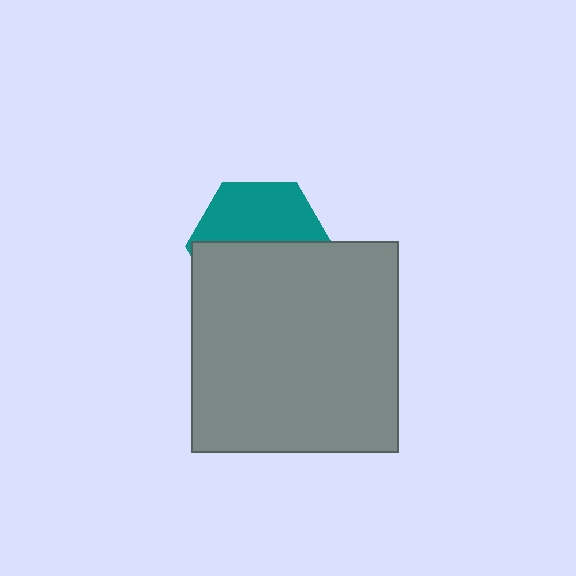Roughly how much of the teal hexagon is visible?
About half of it is visible (roughly 46%).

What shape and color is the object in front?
The object in front is a gray rectangle.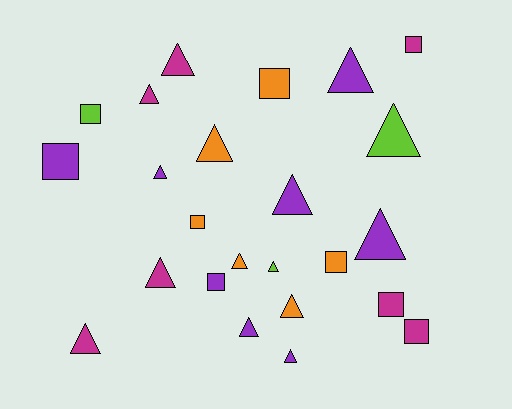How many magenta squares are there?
There are 3 magenta squares.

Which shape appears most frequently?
Triangle, with 15 objects.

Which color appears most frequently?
Purple, with 8 objects.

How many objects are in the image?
There are 24 objects.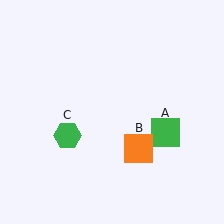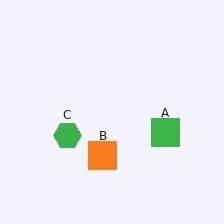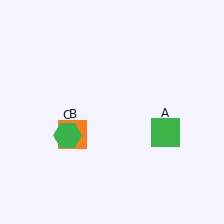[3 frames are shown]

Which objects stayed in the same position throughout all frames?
Green square (object A) and green hexagon (object C) remained stationary.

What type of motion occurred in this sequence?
The orange square (object B) rotated clockwise around the center of the scene.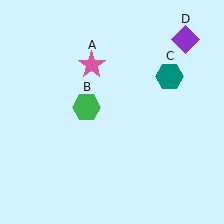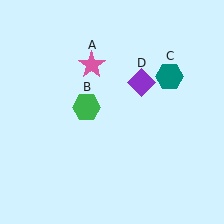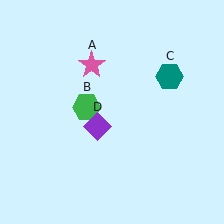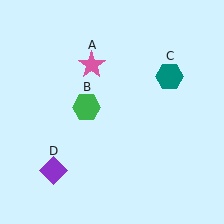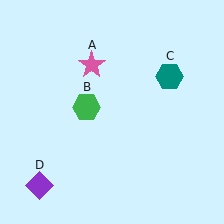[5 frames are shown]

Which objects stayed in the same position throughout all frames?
Pink star (object A) and green hexagon (object B) and teal hexagon (object C) remained stationary.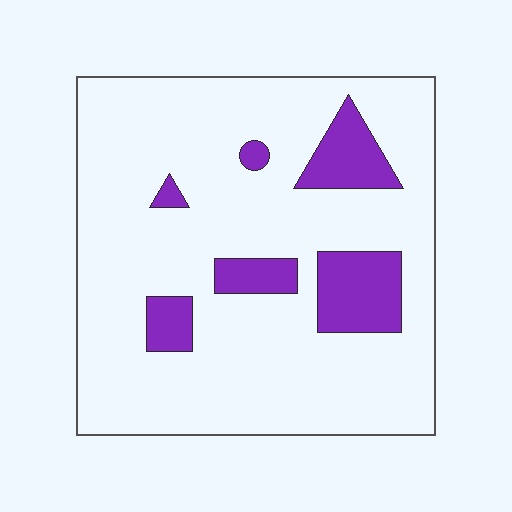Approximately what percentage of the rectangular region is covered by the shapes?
Approximately 15%.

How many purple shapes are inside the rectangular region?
6.